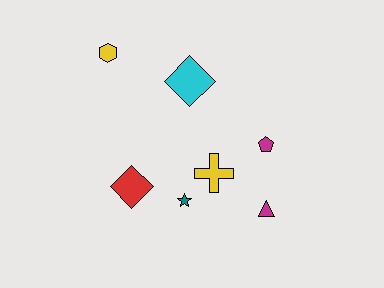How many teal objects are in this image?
There is 1 teal object.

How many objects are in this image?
There are 7 objects.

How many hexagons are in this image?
There is 1 hexagon.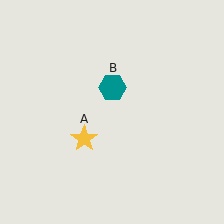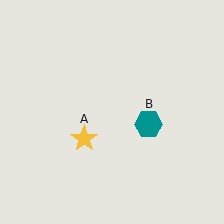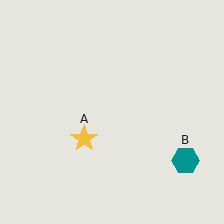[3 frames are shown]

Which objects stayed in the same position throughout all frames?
Yellow star (object A) remained stationary.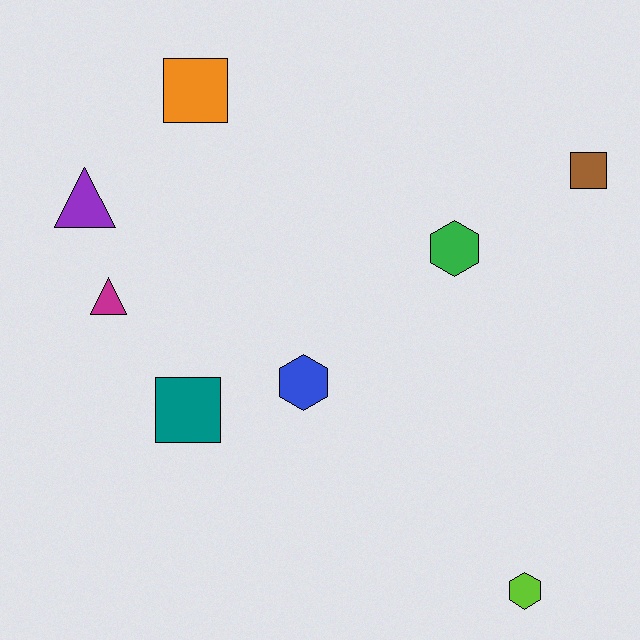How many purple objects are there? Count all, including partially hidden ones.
There is 1 purple object.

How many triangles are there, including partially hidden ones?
There are 2 triangles.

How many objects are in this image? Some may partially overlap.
There are 8 objects.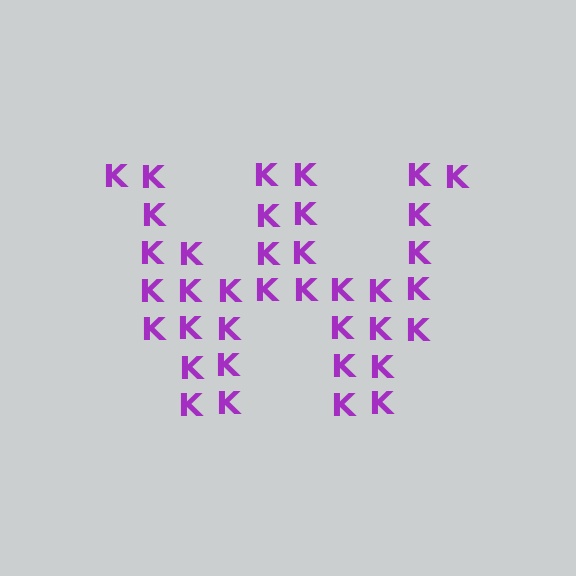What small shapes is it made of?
It is made of small letter K's.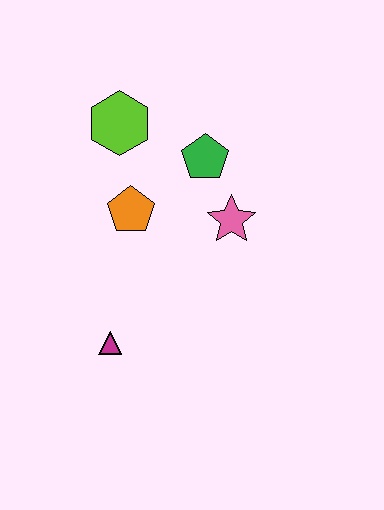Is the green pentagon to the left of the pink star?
Yes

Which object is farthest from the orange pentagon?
The magenta triangle is farthest from the orange pentagon.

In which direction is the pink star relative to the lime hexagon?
The pink star is to the right of the lime hexagon.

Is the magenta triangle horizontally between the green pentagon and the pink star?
No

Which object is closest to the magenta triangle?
The orange pentagon is closest to the magenta triangle.